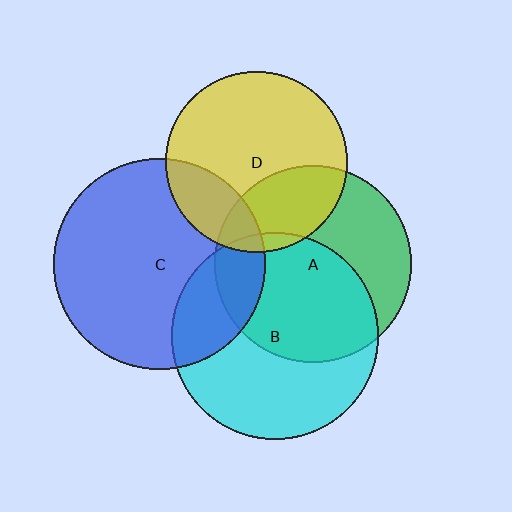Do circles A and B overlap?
Yes.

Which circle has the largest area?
Circle C (blue).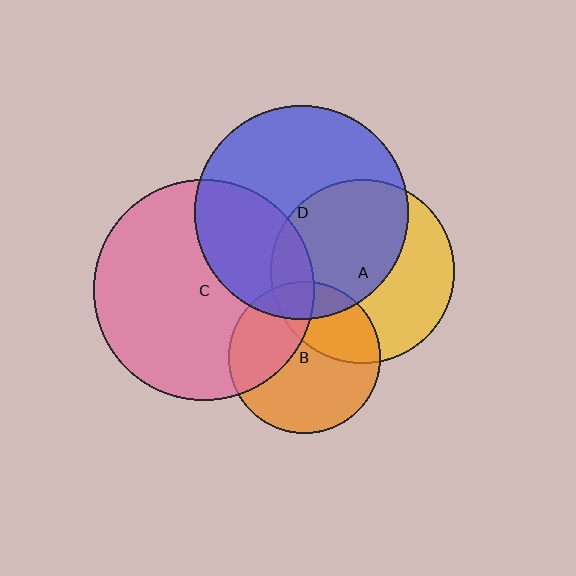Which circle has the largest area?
Circle C (pink).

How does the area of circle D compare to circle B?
Approximately 2.0 times.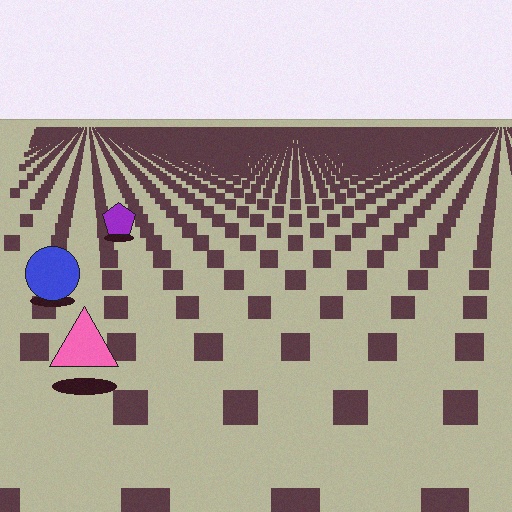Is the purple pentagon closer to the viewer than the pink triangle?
No. The pink triangle is closer — you can tell from the texture gradient: the ground texture is coarser near it.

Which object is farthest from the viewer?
The purple pentagon is farthest from the viewer. It appears smaller and the ground texture around it is denser.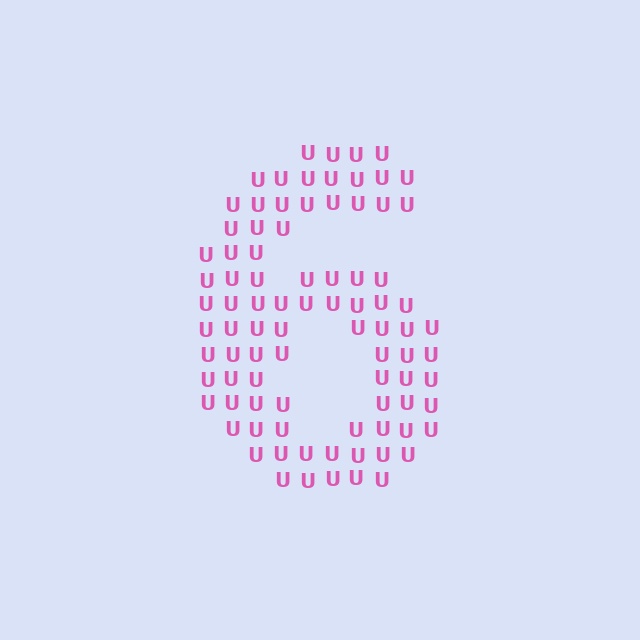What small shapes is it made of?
It is made of small letter U's.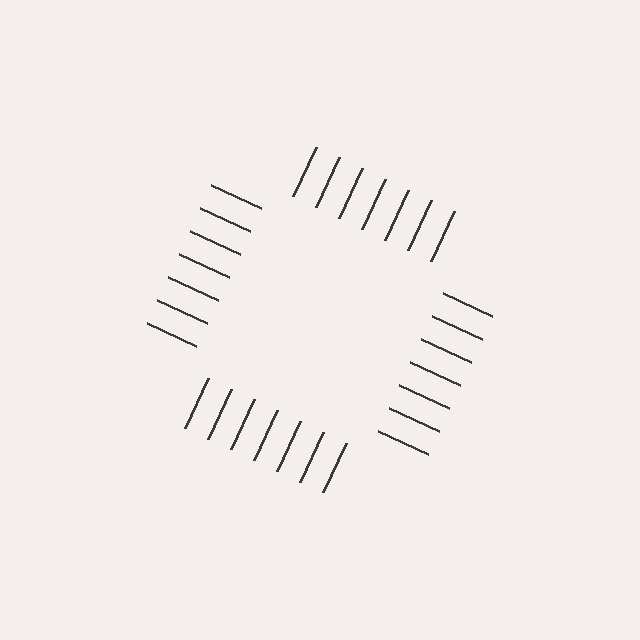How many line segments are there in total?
28 — 7 along each of the 4 edges.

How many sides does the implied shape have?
4 sides — the line-ends trace a square.